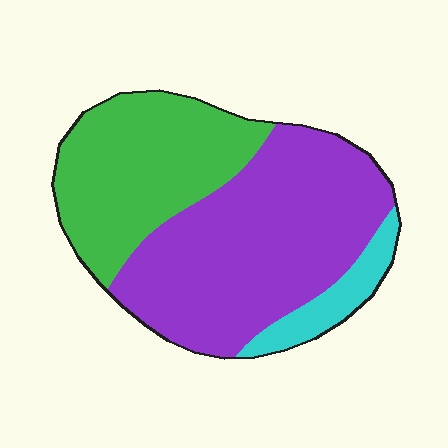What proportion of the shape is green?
Green takes up between a third and a half of the shape.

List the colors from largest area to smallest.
From largest to smallest: purple, green, cyan.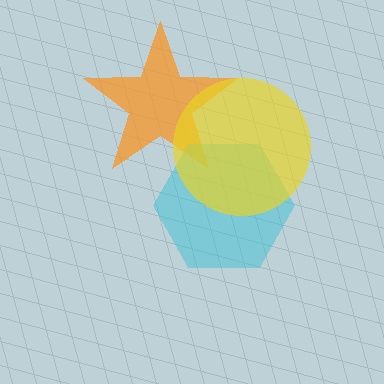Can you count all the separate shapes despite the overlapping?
Yes, there are 3 separate shapes.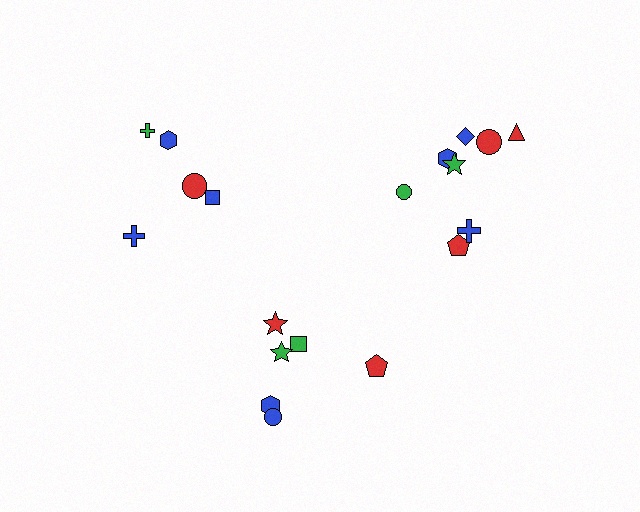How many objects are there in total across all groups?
There are 19 objects.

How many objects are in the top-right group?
There are 8 objects.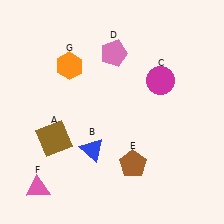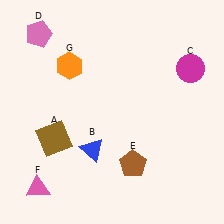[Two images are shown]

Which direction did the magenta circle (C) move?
The magenta circle (C) moved right.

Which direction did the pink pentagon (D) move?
The pink pentagon (D) moved left.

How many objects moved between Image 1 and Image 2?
2 objects moved between the two images.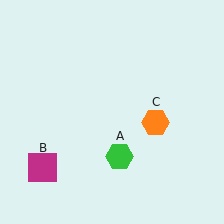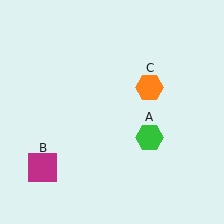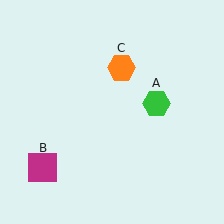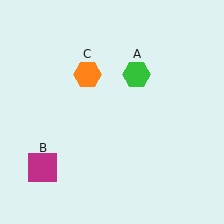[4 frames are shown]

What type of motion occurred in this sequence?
The green hexagon (object A), orange hexagon (object C) rotated counterclockwise around the center of the scene.